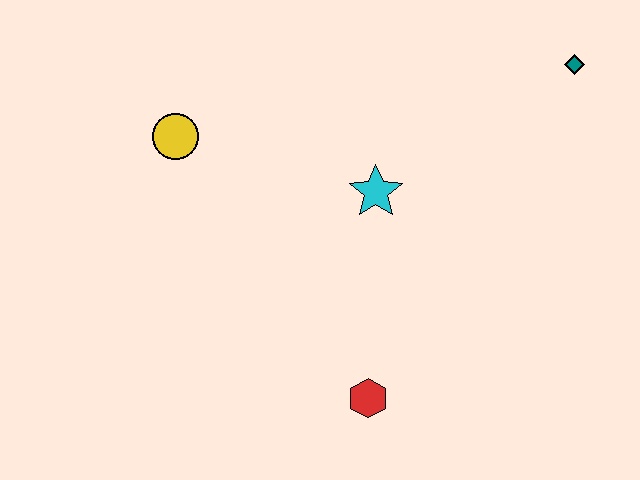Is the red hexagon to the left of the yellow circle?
No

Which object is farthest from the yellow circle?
The teal diamond is farthest from the yellow circle.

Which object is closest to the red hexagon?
The cyan star is closest to the red hexagon.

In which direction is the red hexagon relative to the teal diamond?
The red hexagon is below the teal diamond.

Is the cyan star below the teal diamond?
Yes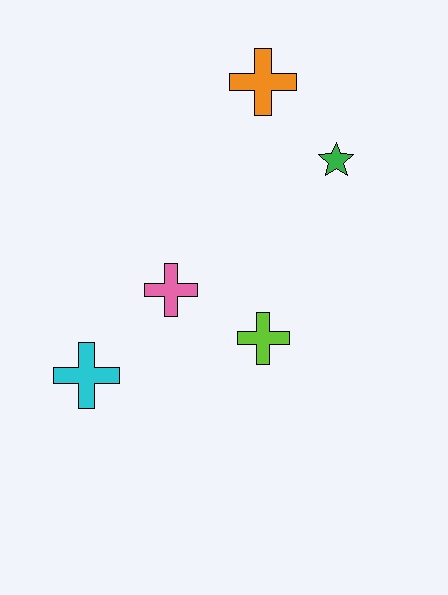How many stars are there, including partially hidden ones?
There is 1 star.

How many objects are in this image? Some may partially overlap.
There are 5 objects.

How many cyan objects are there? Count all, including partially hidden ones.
There is 1 cyan object.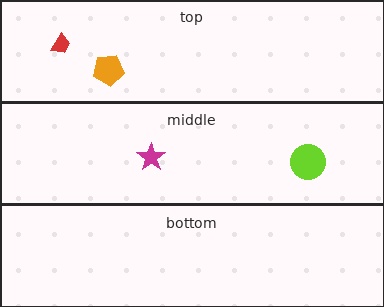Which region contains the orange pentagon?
The top region.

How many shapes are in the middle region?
2.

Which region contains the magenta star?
The middle region.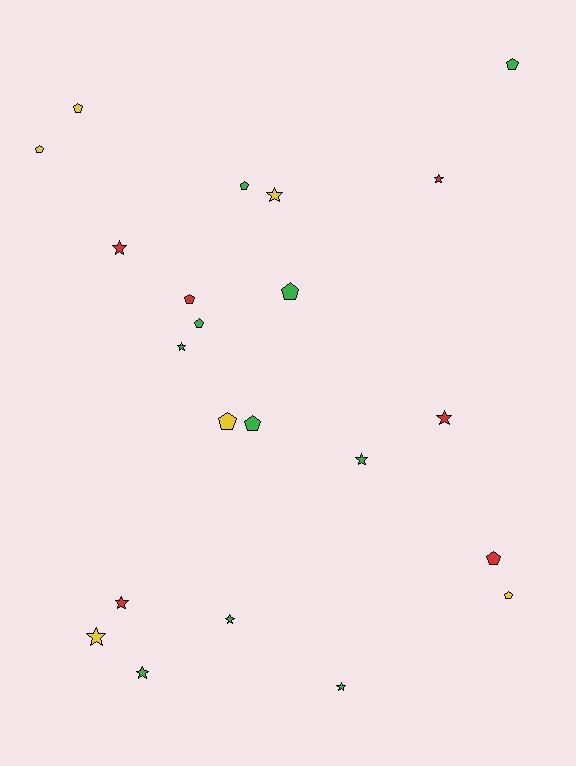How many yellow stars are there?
There are 2 yellow stars.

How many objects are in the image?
There are 22 objects.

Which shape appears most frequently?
Pentagon, with 11 objects.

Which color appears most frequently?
Green, with 10 objects.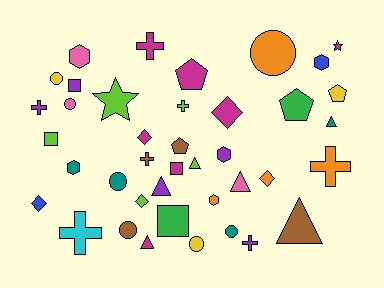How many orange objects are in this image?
There are 4 orange objects.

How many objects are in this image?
There are 40 objects.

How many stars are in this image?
There are 2 stars.